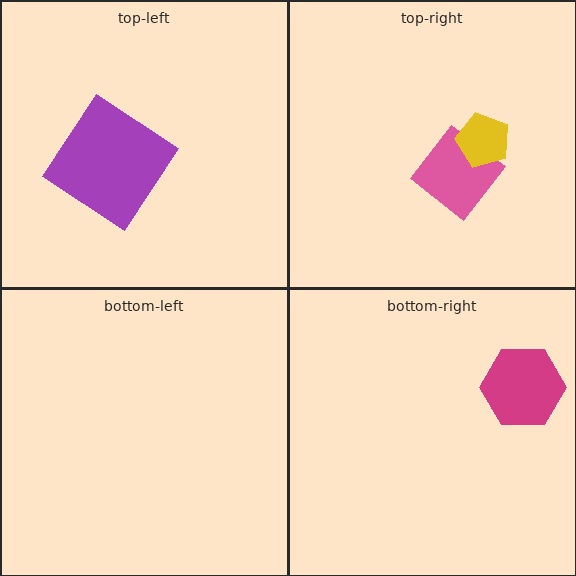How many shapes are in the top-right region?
2.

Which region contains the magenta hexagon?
The bottom-right region.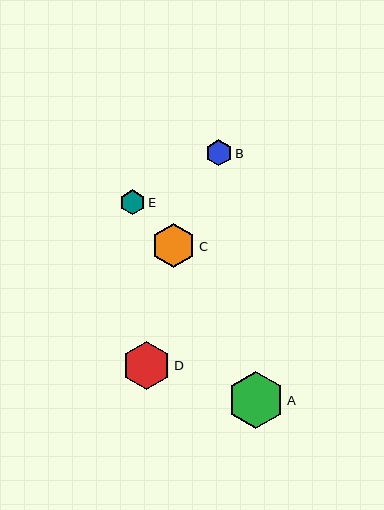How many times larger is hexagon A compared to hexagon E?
Hexagon A is approximately 2.3 times the size of hexagon E.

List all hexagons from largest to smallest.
From largest to smallest: A, D, C, B, E.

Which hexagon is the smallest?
Hexagon E is the smallest with a size of approximately 25 pixels.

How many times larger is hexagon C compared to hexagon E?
Hexagon C is approximately 1.8 times the size of hexagon E.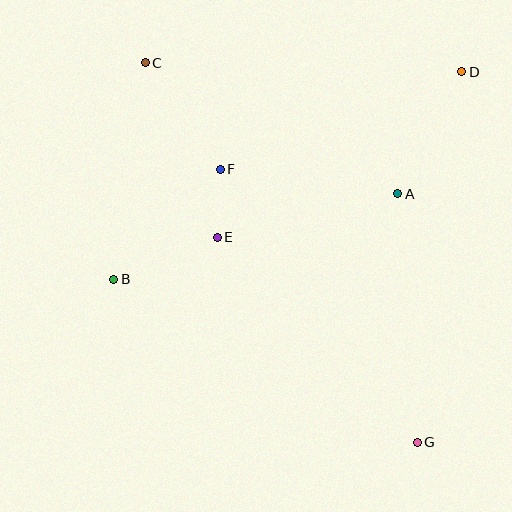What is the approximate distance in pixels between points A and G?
The distance between A and G is approximately 249 pixels.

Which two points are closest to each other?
Points E and F are closest to each other.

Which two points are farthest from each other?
Points C and G are farthest from each other.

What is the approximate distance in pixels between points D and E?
The distance between D and E is approximately 295 pixels.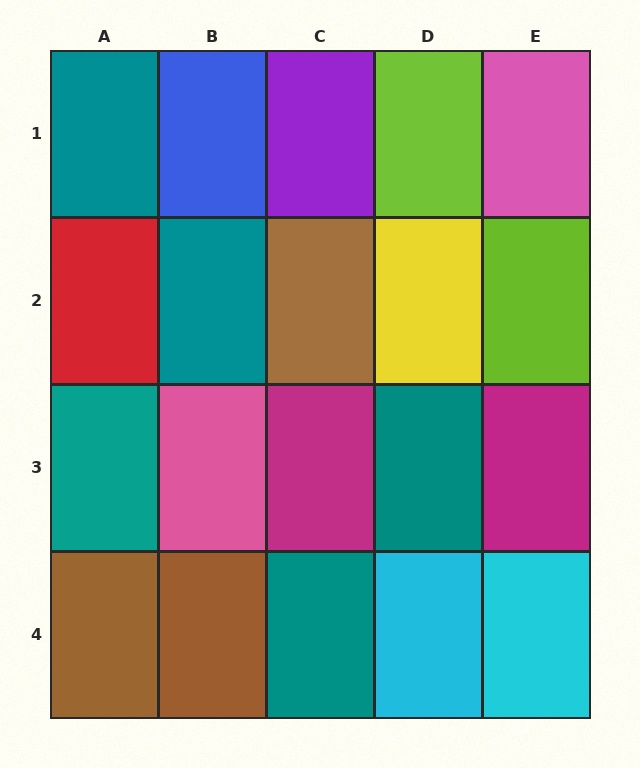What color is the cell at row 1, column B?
Blue.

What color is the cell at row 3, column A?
Teal.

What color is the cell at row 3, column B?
Pink.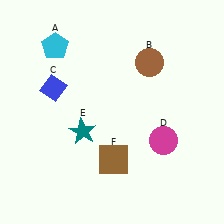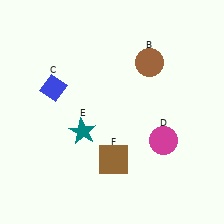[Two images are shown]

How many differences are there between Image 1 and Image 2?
There is 1 difference between the two images.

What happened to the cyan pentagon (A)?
The cyan pentagon (A) was removed in Image 2. It was in the top-left area of Image 1.